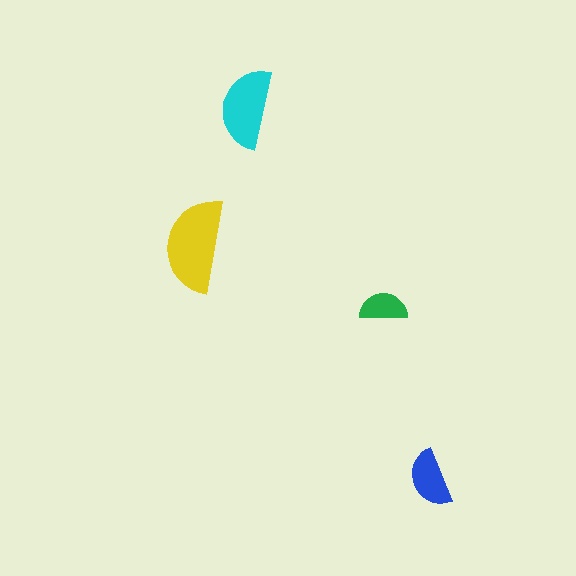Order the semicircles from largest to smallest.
the yellow one, the cyan one, the blue one, the green one.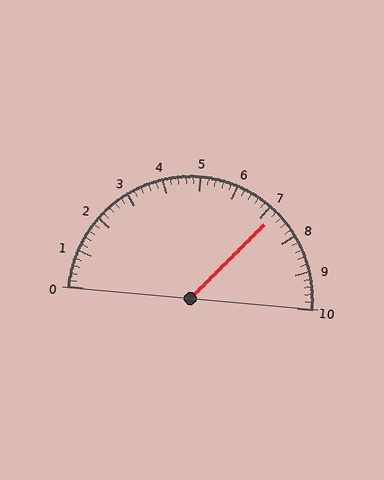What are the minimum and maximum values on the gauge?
The gauge ranges from 0 to 10.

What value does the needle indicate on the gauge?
The needle indicates approximately 7.2.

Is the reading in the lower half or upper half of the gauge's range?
The reading is in the upper half of the range (0 to 10).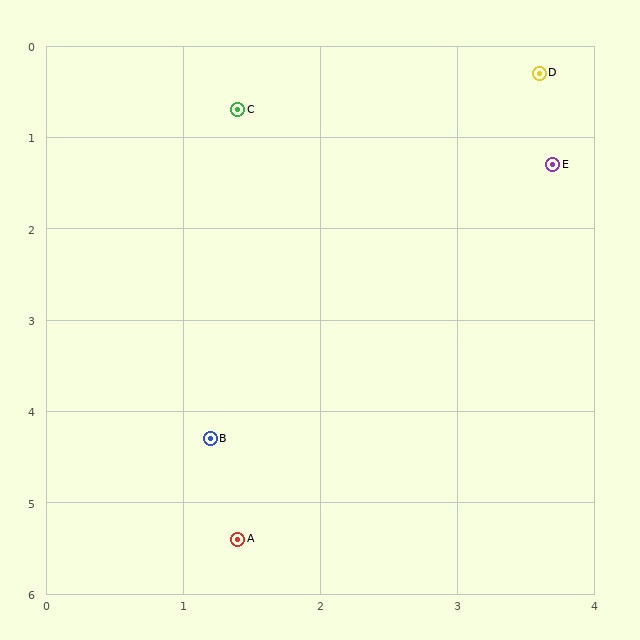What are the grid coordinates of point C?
Point C is at approximately (1.4, 0.7).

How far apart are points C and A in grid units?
Points C and A are about 4.7 grid units apart.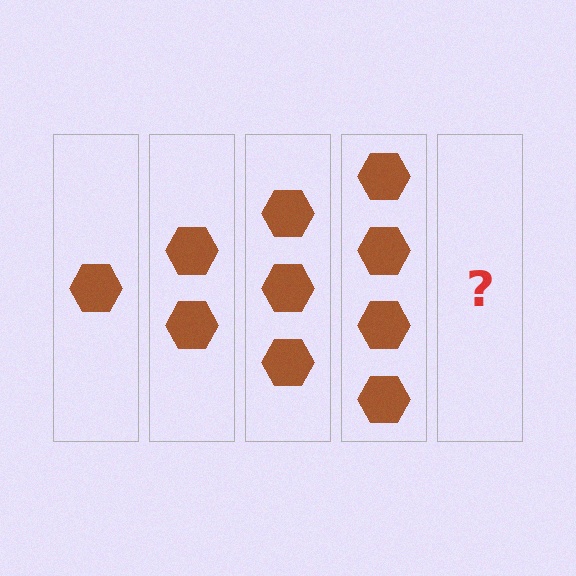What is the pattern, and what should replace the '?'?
The pattern is that each step adds one more hexagon. The '?' should be 5 hexagons.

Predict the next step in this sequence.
The next step is 5 hexagons.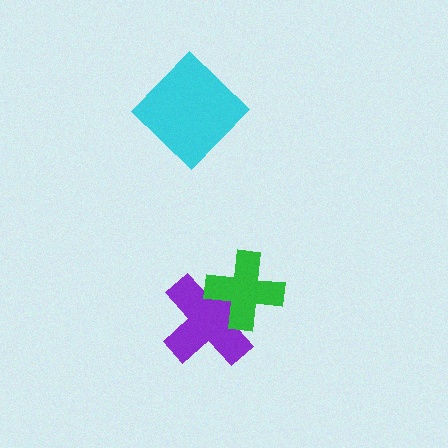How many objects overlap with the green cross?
1 object overlaps with the green cross.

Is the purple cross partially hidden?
Yes, it is partially covered by another shape.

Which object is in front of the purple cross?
The green cross is in front of the purple cross.